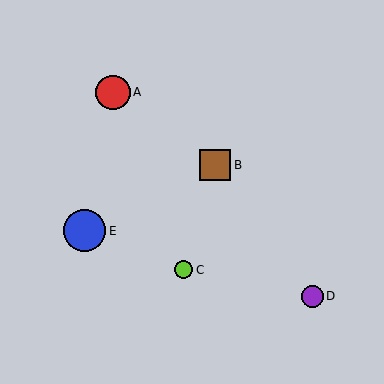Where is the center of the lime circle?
The center of the lime circle is at (184, 270).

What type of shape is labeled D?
Shape D is a purple circle.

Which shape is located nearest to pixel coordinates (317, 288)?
The purple circle (labeled D) at (312, 296) is nearest to that location.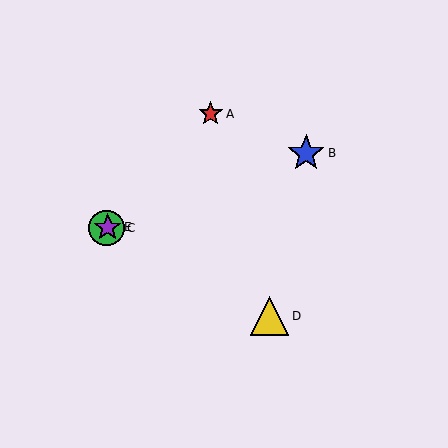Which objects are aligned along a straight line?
Objects B, C, E are aligned along a straight line.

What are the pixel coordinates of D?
Object D is at (270, 316).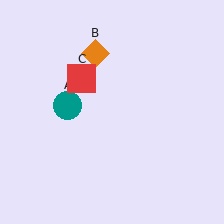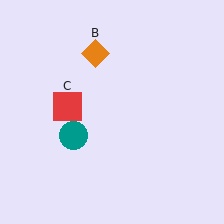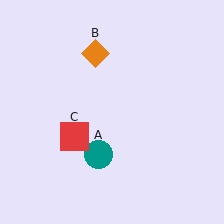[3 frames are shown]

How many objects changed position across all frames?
2 objects changed position: teal circle (object A), red square (object C).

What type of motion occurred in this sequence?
The teal circle (object A), red square (object C) rotated counterclockwise around the center of the scene.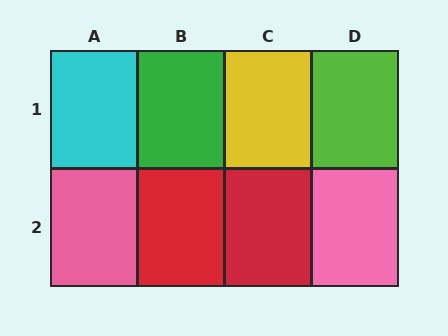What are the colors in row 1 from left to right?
Cyan, green, yellow, lime.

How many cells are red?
2 cells are red.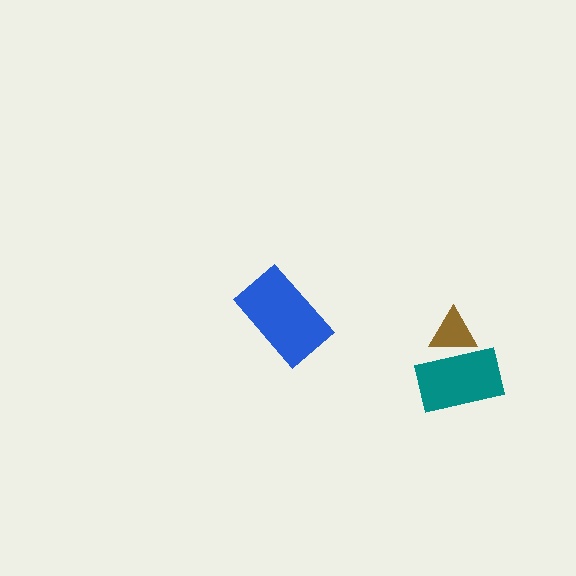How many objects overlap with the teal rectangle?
1 object overlaps with the teal rectangle.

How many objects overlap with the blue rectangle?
0 objects overlap with the blue rectangle.